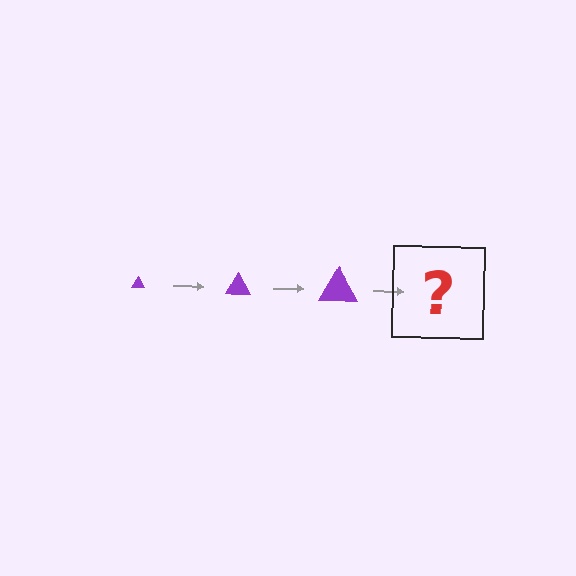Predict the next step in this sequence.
The next step is a purple triangle, larger than the previous one.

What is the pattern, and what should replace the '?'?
The pattern is that the triangle gets progressively larger each step. The '?' should be a purple triangle, larger than the previous one.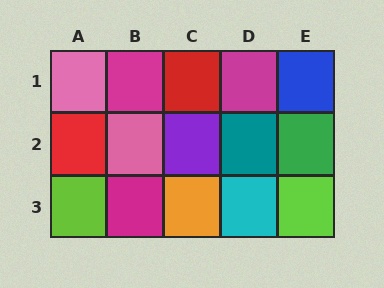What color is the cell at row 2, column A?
Red.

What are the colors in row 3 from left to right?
Lime, magenta, orange, cyan, lime.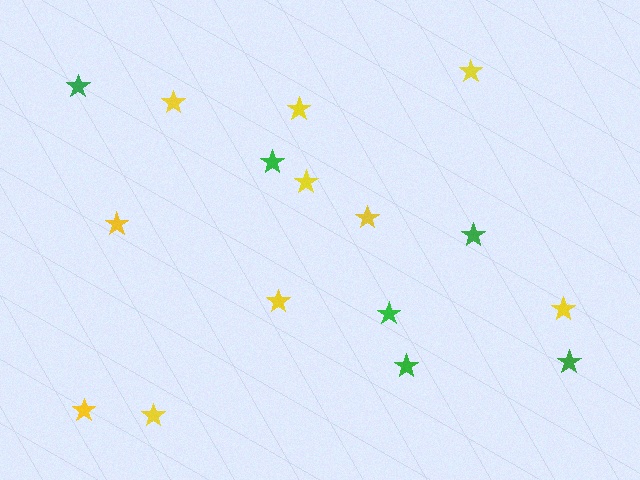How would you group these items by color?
There are 2 groups: one group of yellow stars (10) and one group of green stars (6).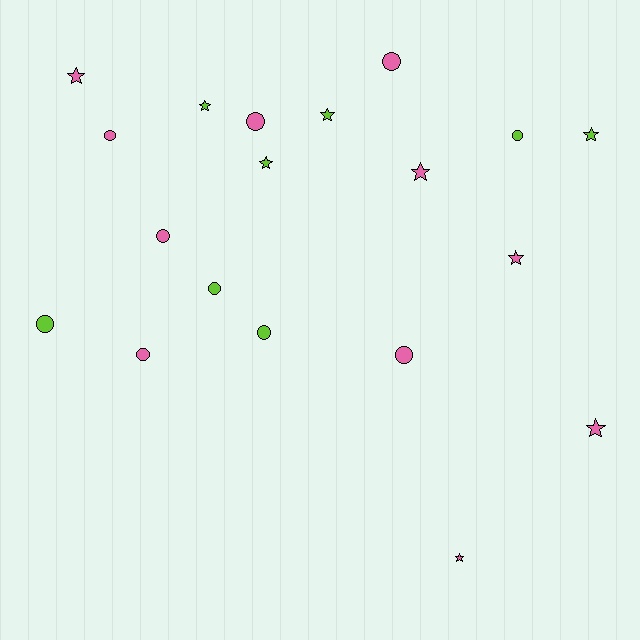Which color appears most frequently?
Pink, with 11 objects.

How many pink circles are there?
There are 6 pink circles.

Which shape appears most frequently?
Circle, with 10 objects.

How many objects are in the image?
There are 19 objects.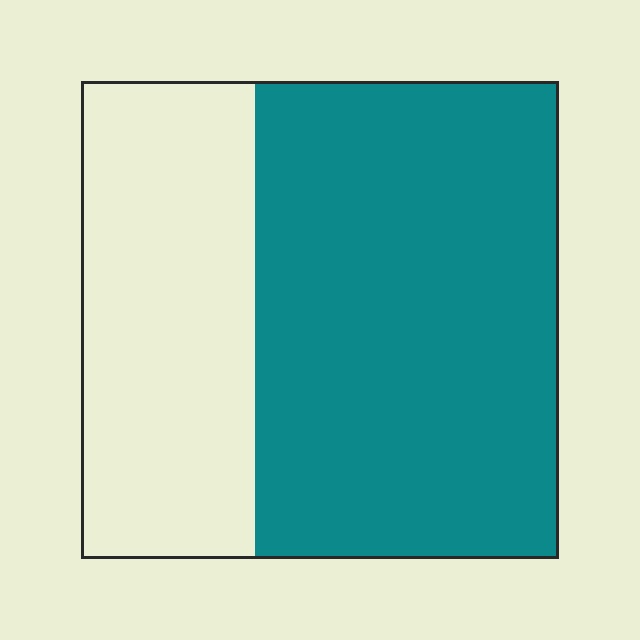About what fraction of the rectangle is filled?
About five eighths (5/8).